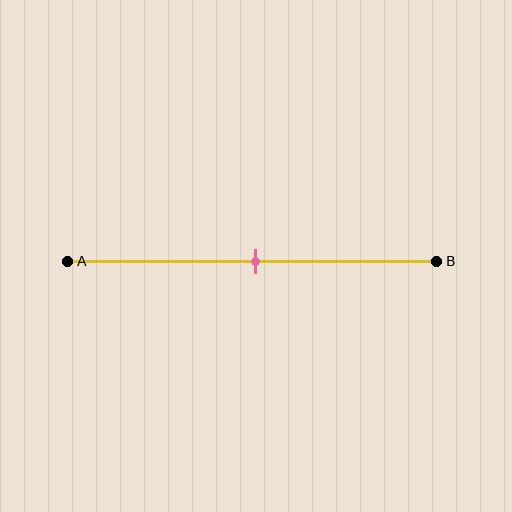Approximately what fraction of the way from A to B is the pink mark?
The pink mark is approximately 50% of the way from A to B.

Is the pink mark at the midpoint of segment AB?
Yes, the mark is approximately at the midpoint.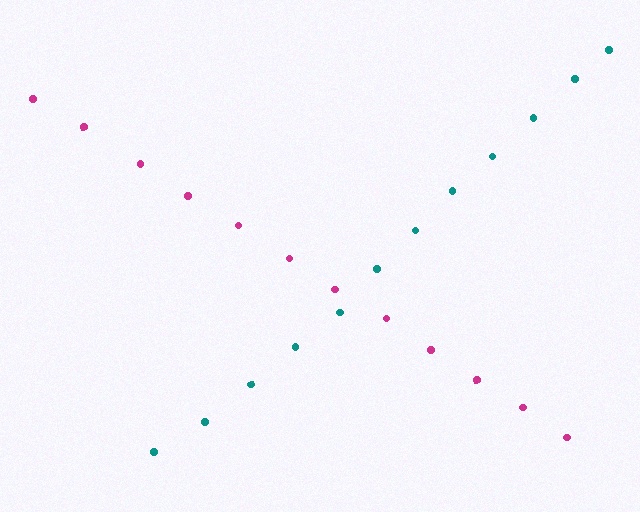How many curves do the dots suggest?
There are 2 distinct paths.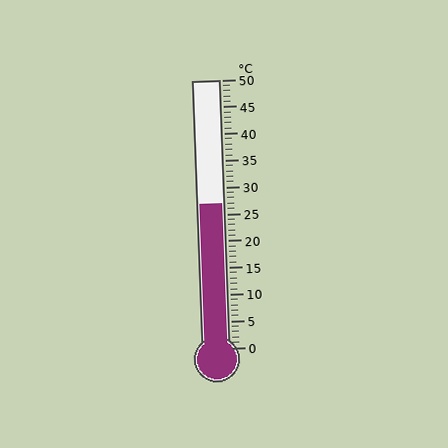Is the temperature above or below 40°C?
The temperature is below 40°C.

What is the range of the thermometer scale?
The thermometer scale ranges from 0°C to 50°C.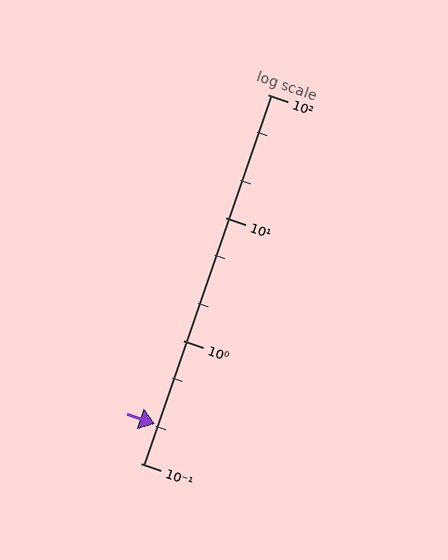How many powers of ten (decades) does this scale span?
The scale spans 3 decades, from 0.1 to 100.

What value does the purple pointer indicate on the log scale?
The pointer indicates approximately 0.21.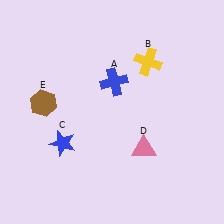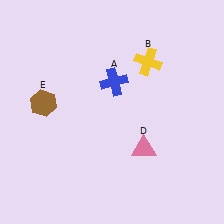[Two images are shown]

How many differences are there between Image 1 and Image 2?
There is 1 difference between the two images.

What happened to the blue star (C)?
The blue star (C) was removed in Image 2. It was in the bottom-left area of Image 1.